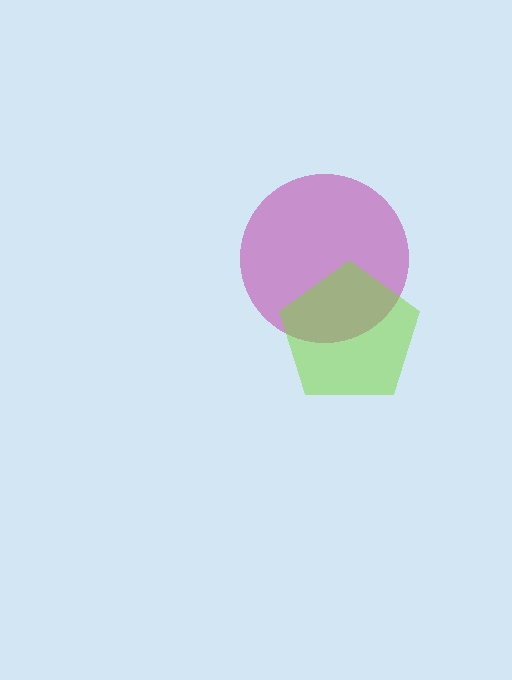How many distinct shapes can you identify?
There are 2 distinct shapes: a magenta circle, a lime pentagon.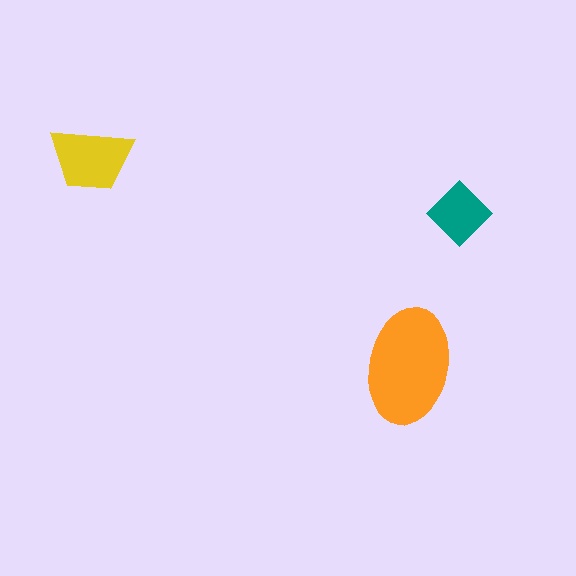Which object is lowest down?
The orange ellipse is bottommost.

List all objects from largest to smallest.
The orange ellipse, the yellow trapezoid, the teal diamond.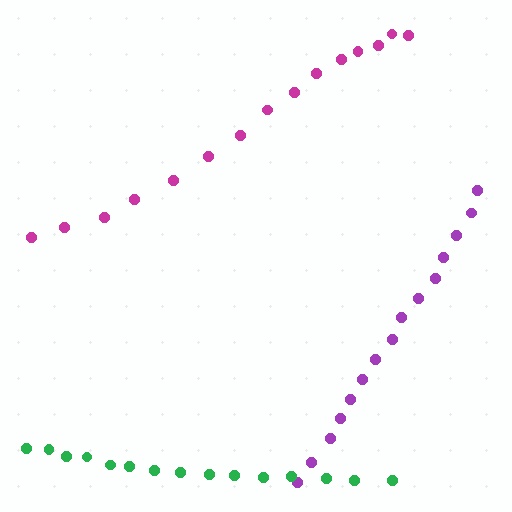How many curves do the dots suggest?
There are 3 distinct paths.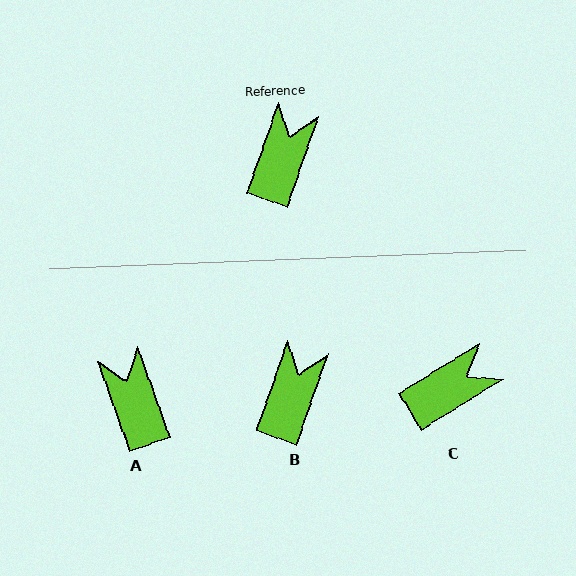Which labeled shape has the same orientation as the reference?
B.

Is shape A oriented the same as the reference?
No, it is off by about 39 degrees.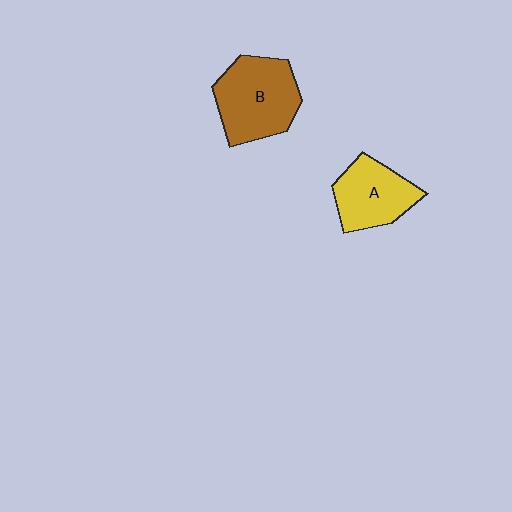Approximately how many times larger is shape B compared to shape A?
Approximately 1.3 times.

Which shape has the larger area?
Shape B (brown).